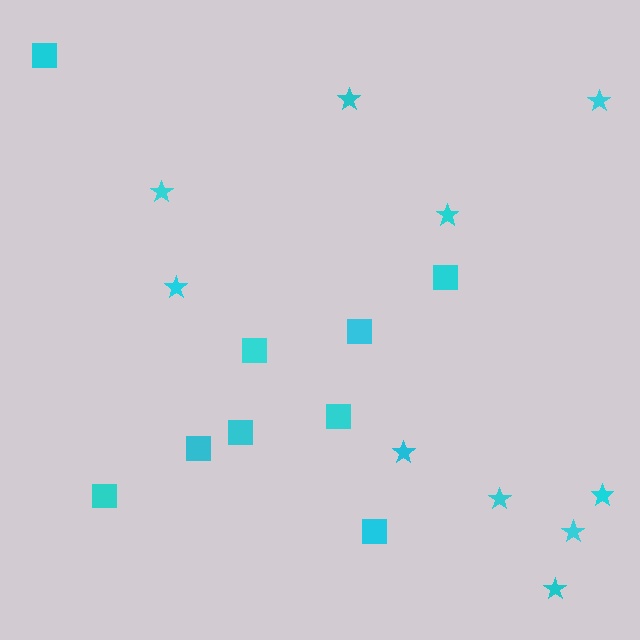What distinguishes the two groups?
There are 2 groups: one group of squares (9) and one group of stars (10).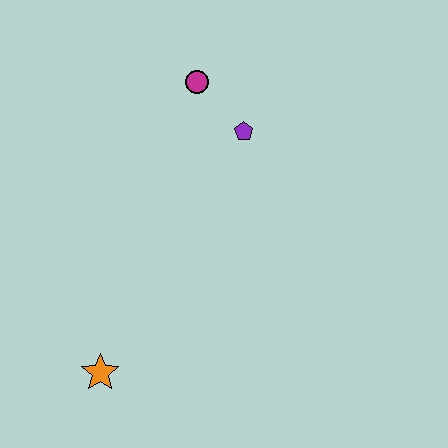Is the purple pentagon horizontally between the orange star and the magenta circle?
No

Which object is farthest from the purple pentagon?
The orange star is farthest from the purple pentagon.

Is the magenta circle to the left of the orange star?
No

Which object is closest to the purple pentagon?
The magenta circle is closest to the purple pentagon.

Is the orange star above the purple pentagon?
No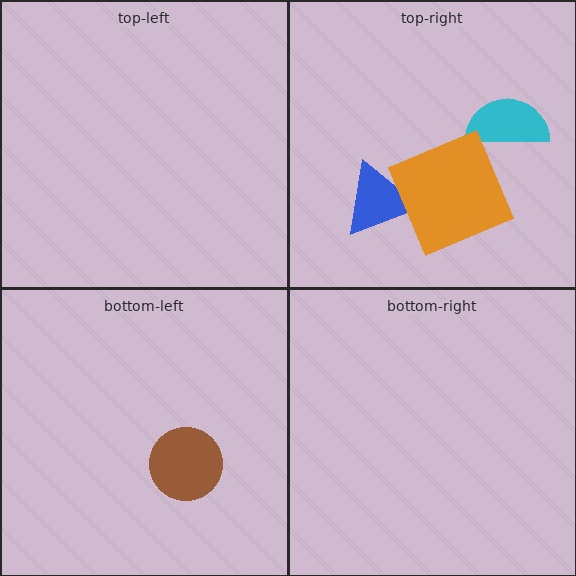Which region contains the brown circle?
The bottom-left region.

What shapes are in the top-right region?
The cyan semicircle, the blue triangle, the orange square.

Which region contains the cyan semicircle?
The top-right region.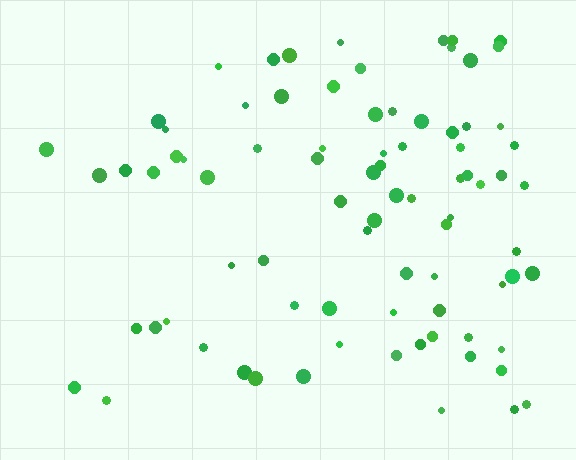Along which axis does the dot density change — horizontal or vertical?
Horizontal.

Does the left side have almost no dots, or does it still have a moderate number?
Still a moderate number, just noticeably fewer than the right.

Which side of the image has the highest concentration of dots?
The right.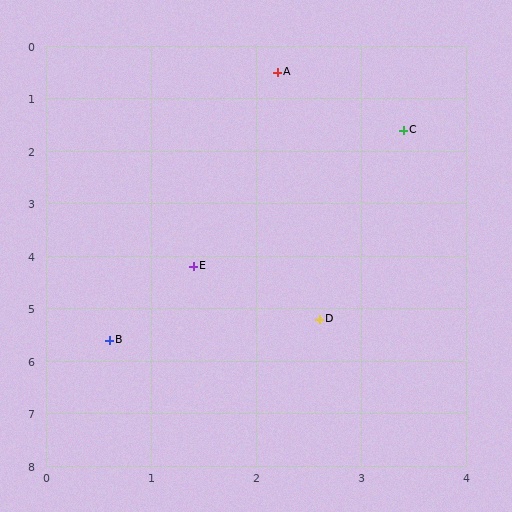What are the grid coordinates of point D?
Point D is at approximately (2.6, 5.2).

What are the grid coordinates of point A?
Point A is at approximately (2.2, 0.5).